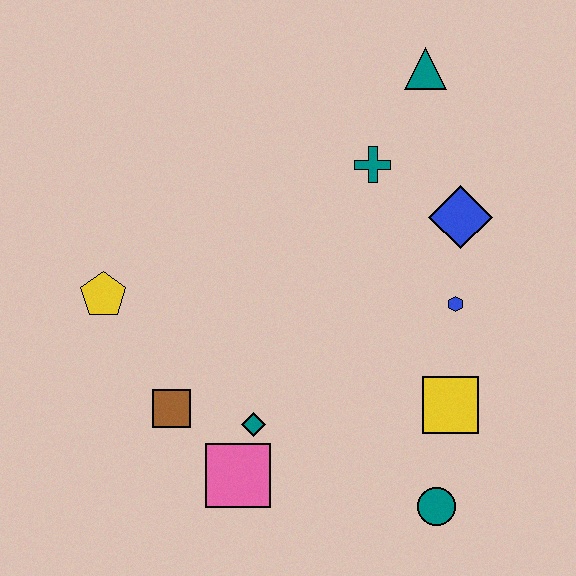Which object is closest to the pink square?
The teal diamond is closest to the pink square.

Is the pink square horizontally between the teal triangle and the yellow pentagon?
Yes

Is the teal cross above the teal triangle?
No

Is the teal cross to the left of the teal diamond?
No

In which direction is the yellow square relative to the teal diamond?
The yellow square is to the right of the teal diamond.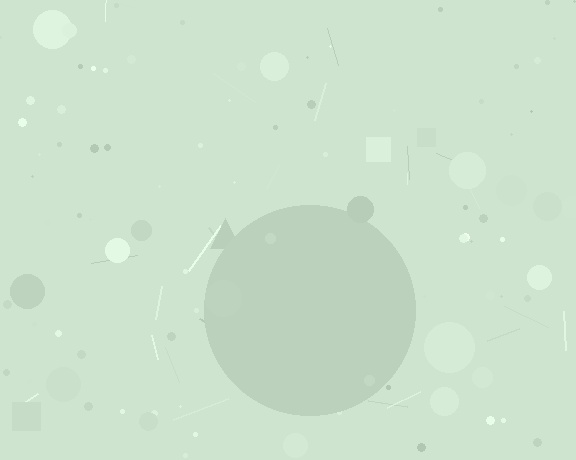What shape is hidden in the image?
A circle is hidden in the image.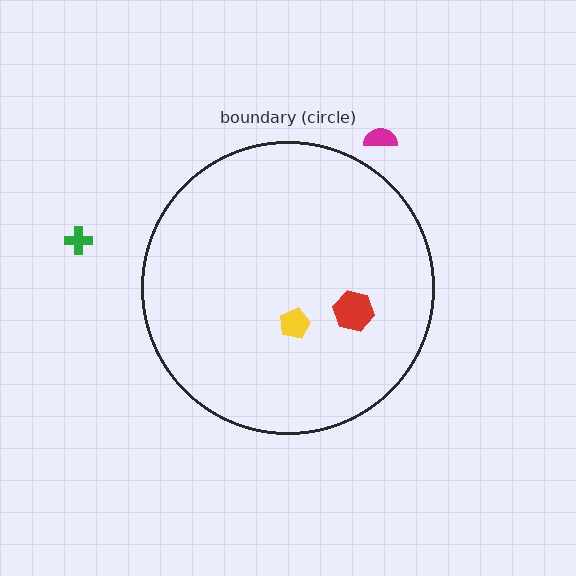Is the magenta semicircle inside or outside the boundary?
Outside.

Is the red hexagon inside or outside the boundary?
Inside.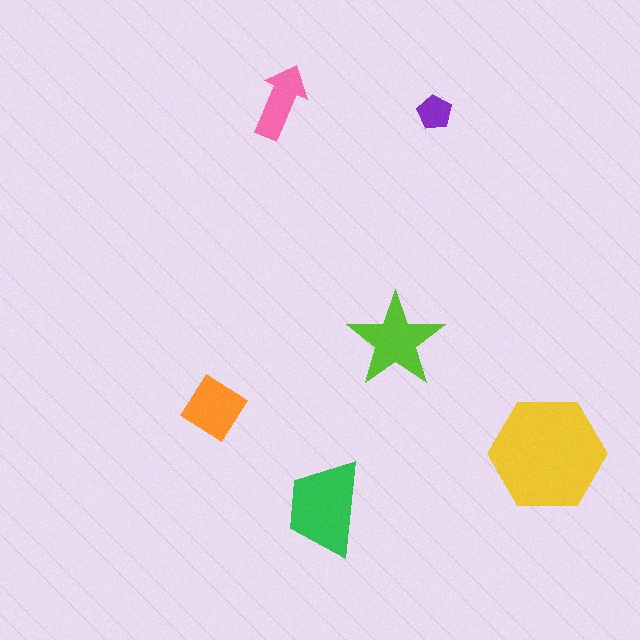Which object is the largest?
The yellow hexagon.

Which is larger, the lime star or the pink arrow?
The lime star.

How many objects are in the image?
There are 6 objects in the image.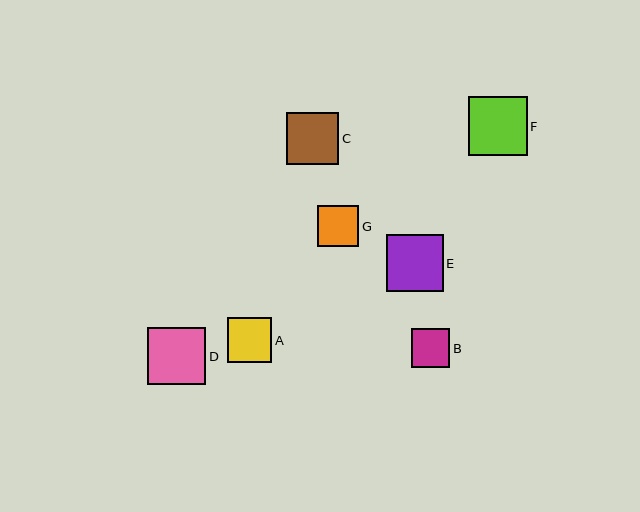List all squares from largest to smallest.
From largest to smallest: F, D, E, C, A, G, B.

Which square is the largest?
Square F is the largest with a size of approximately 59 pixels.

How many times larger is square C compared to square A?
Square C is approximately 1.2 times the size of square A.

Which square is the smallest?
Square B is the smallest with a size of approximately 39 pixels.